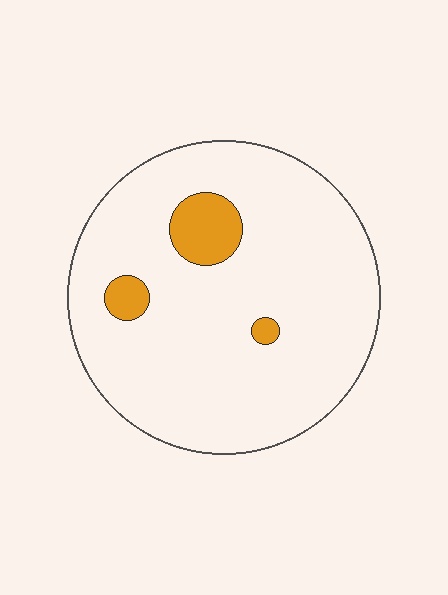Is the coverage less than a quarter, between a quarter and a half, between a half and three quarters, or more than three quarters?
Less than a quarter.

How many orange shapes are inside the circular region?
3.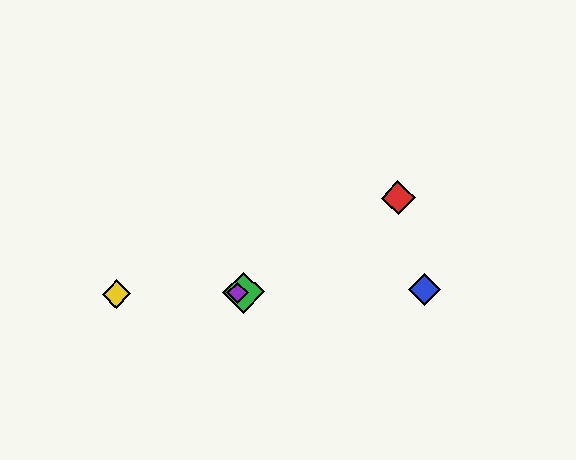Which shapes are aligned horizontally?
The blue diamond, the green diamond, the yellow diamond, the purple diamond are aligned horizontally.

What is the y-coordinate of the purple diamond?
The purple diamond is at y≈293.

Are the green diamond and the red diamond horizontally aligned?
No, the green diamond is at y≈292 and the red diamond is at y≈198.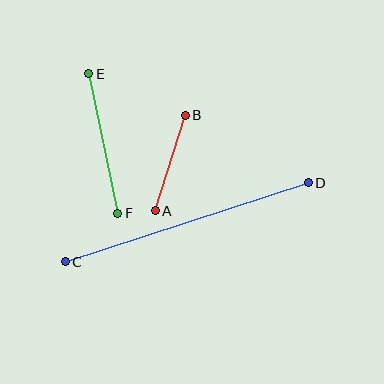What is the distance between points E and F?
The distance is approximately 143 pixels.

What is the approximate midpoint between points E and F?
The midpoint is at approximately (103, 144) pixels.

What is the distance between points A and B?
The distance is approximately 100 pixels.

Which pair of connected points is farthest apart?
Points C and D are farthest apart.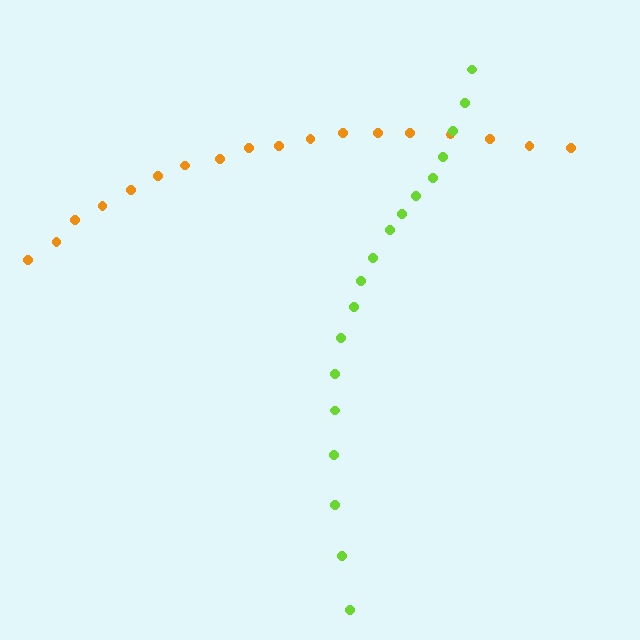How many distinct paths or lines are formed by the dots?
There are 2 distinct paths.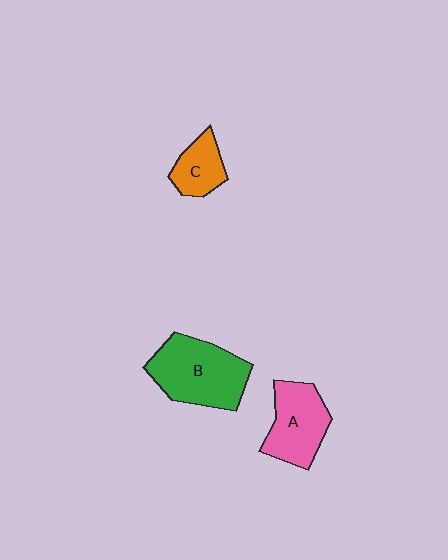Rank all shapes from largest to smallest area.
From largest to smallest: B (green), A (pink), C (orange).